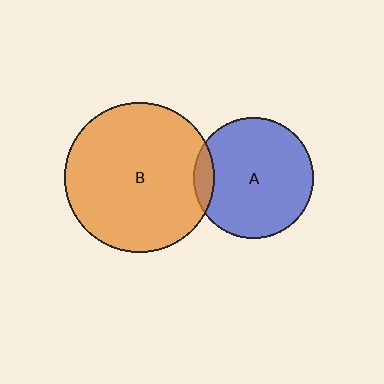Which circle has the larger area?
Circle B (orange).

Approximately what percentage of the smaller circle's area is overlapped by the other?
Approximately 10%.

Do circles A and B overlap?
Yes.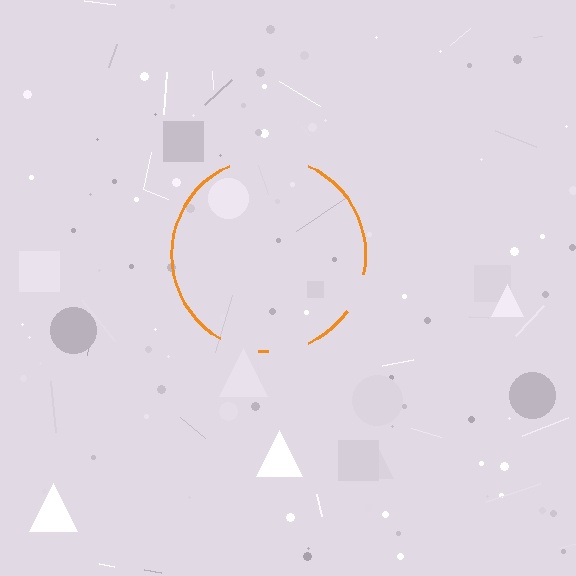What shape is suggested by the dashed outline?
The dashed outline suggests a circle.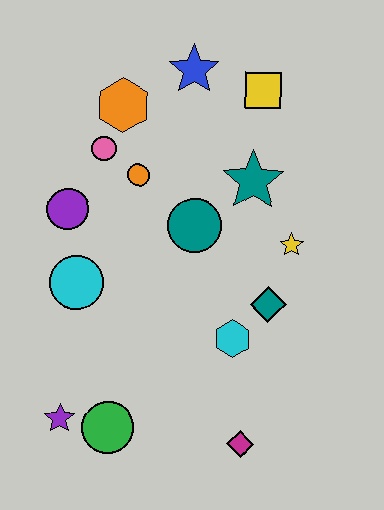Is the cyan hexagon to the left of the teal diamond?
Yes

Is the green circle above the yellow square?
No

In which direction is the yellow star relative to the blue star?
The yellow star is below the blue star.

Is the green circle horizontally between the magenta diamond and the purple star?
Yes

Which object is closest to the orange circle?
The pink circle is closest to the orange circle.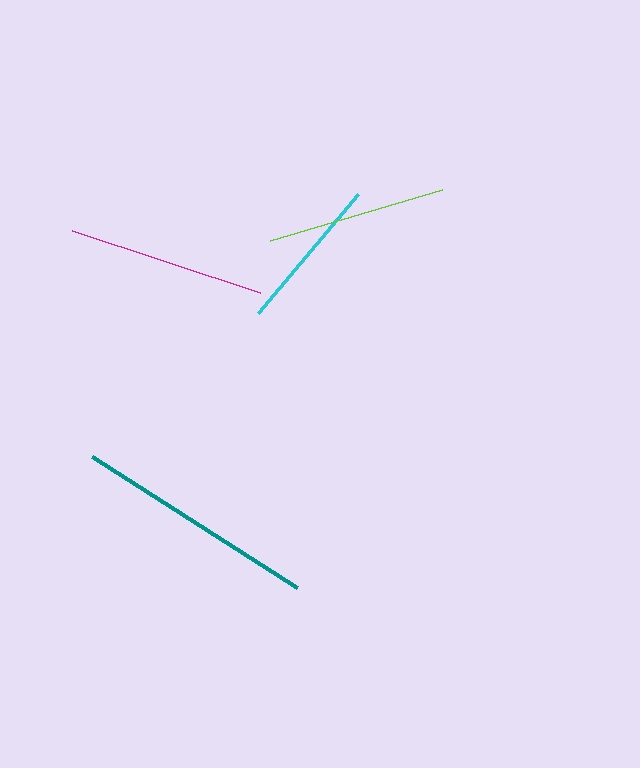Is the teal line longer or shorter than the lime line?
The teal line is longer than the lime line.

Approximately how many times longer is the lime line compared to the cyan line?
The lime line is approximately 1.2 times the length of the cyan line.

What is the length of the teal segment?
The teal segment is approximately 243 pixels long.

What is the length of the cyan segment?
The cyan segment is approximately 154 pixels long.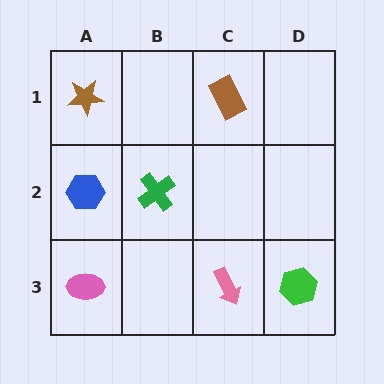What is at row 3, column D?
A green hexagon.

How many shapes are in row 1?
2 shapes.